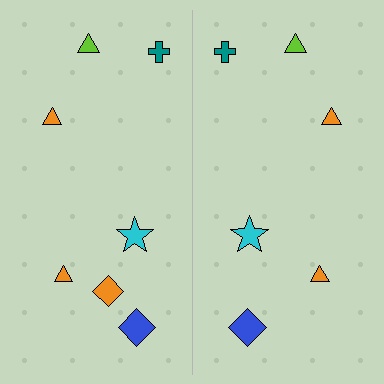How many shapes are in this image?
There are 13 shapes in this image.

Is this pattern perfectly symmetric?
No, the pattern is not perfectly symmetric. A orange diamond is missing from the right side.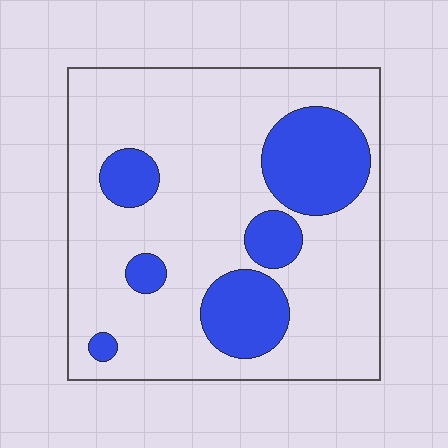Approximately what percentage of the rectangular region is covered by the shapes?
Approximately 25%.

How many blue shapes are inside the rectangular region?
6.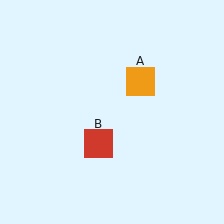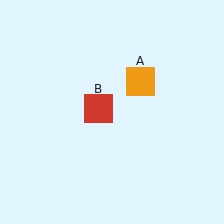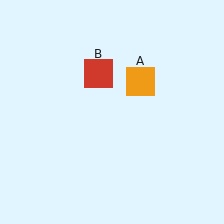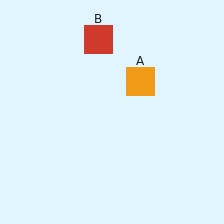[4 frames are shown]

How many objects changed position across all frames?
1 object changed position: red square (object B).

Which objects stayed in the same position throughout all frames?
Orange square (object A) remained stationary.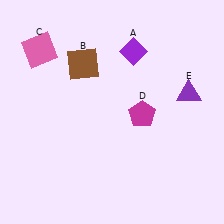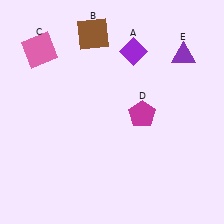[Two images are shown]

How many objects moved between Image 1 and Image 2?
2 objects moved between the two images.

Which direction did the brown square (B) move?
The brown square (B) moved up.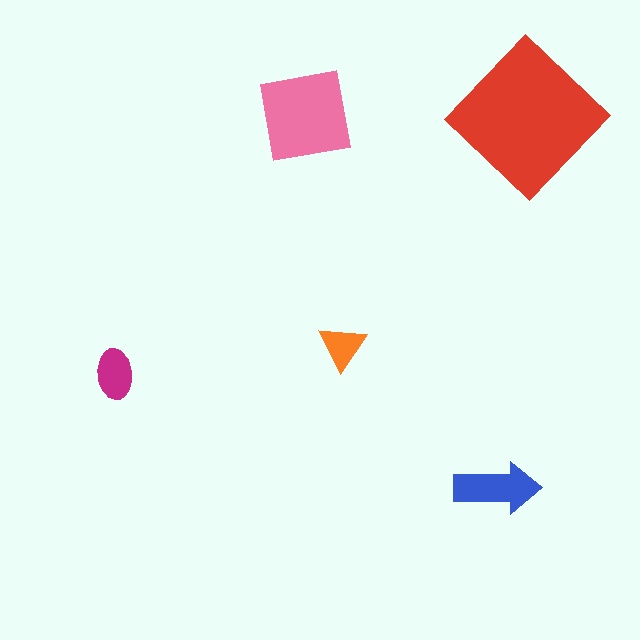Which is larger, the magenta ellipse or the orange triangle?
The magenta ellipse.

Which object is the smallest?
The orange triangle.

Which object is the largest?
The red diamond.